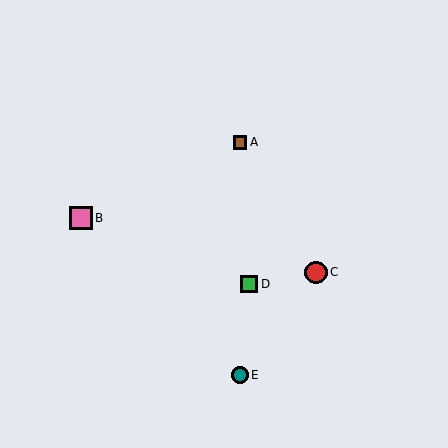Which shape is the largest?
The pink square (labeled B) is the largest.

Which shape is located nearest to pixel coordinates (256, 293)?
The green square (labeled D) at (249, 284) is nearest to that location.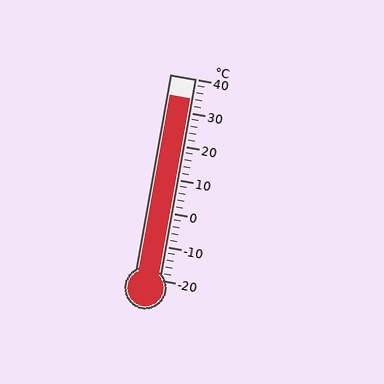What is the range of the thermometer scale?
The thermometer scale ranges from -20°C to 40°C.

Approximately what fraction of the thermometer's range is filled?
The thermometer is filled to approximately 90% of its range.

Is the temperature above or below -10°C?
The temperature is above -10°C.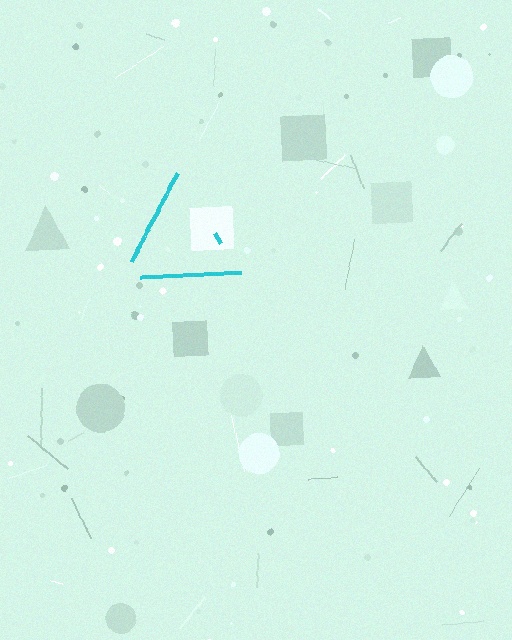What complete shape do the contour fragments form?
The contour fragments form a triangle.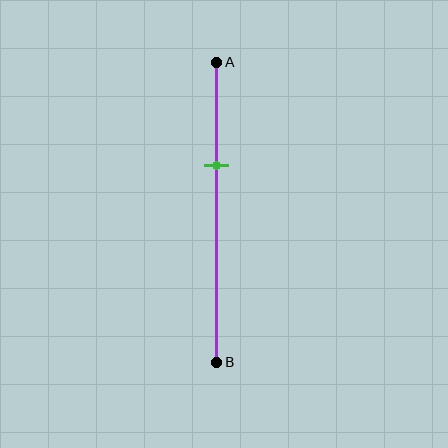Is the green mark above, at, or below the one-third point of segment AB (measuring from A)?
The green mark is approximately at the one-third point of segment AB.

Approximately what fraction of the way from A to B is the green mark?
The green mark is approximately 35% of the way from A to B.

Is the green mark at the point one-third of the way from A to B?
Yes, the mark is approximately at the one-third point.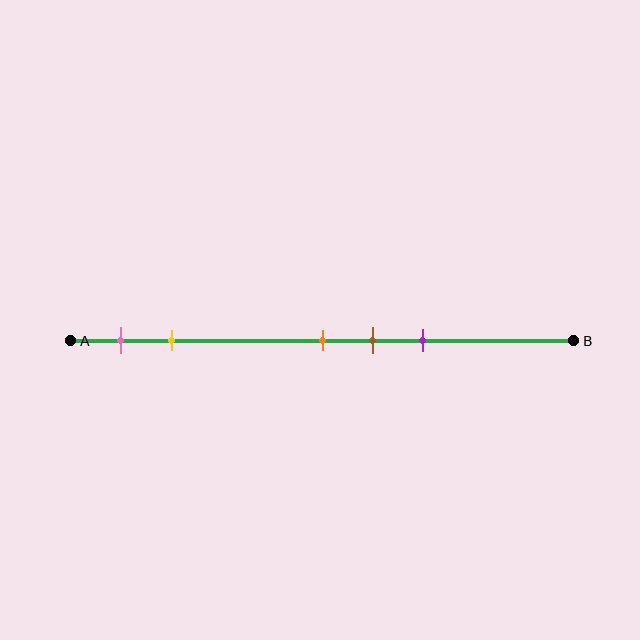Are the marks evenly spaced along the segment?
No, the marks are not evenly spaced.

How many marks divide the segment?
There are 5 marks dividing the segment.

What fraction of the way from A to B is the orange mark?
The orange mark is approximately 50% (0.5) of the way from A to B.